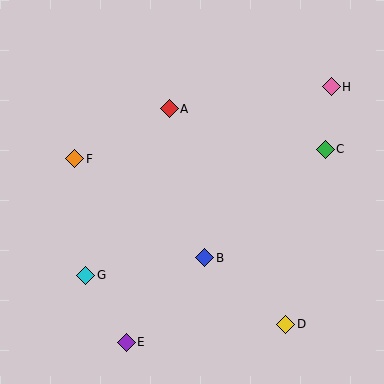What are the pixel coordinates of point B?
Point B is at (205, 258).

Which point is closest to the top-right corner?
Point H is closest to the top-right corner.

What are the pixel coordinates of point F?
Point F is at (75, 159).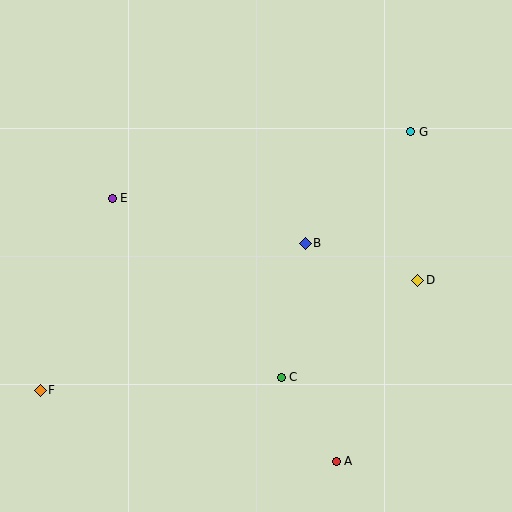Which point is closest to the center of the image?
Point B at (305, 243) is closest to the center.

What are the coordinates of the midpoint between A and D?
The midpoint between A and D is at (377, 371).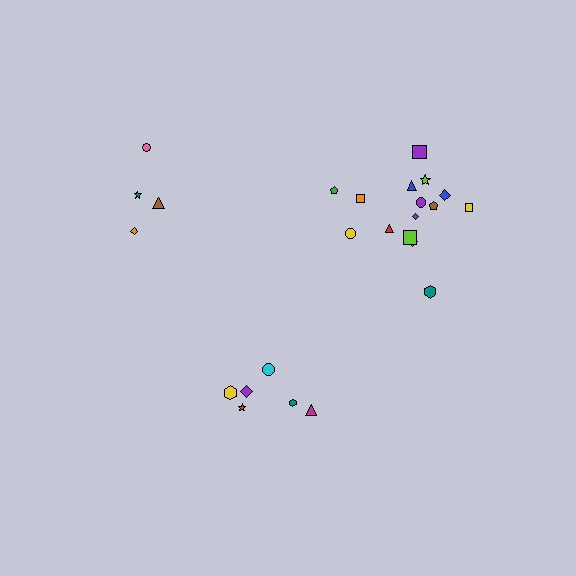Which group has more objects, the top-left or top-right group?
The top-right group.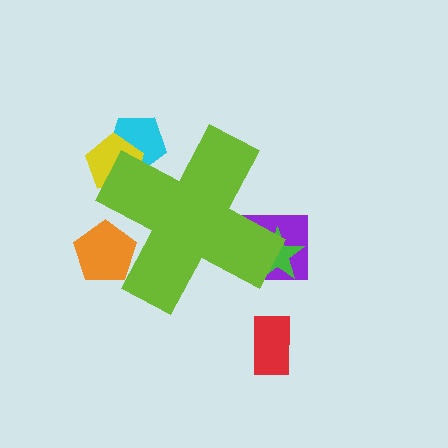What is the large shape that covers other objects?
A lime cross.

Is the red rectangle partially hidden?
No, the red rectangle is fully visible.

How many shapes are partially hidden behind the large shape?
5 shapes are partially hidden.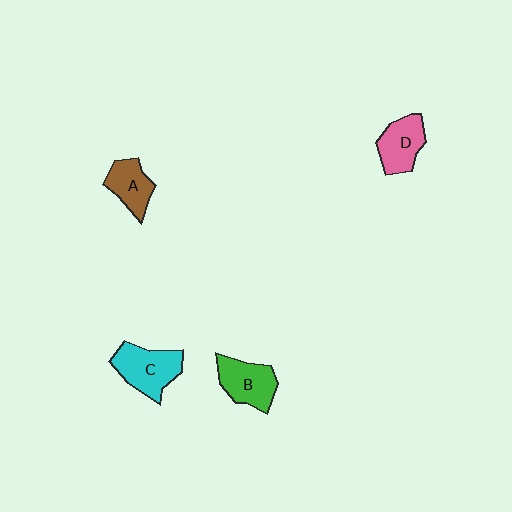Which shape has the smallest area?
Shape A (brown).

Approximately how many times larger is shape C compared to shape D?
Approximately 1.3 times.